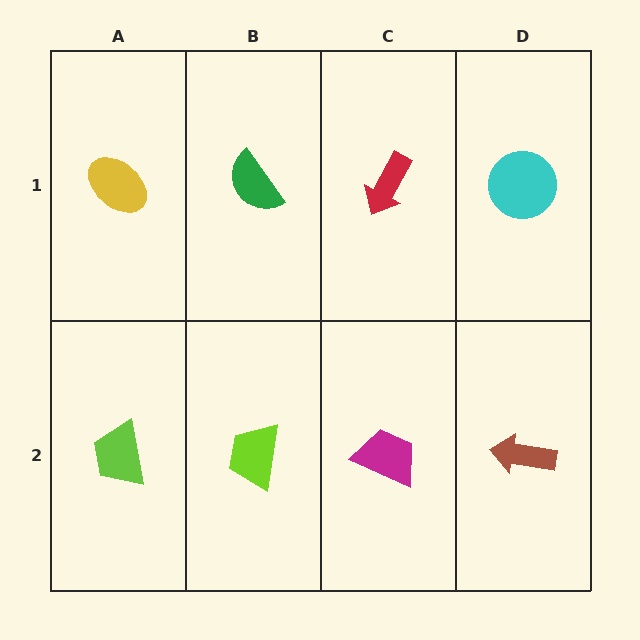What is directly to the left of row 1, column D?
A red arrow.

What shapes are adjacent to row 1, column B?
A lime trapezoid (row 2, column B), a yellow ellipse (row 1, column A), a red arrow (row 1, column C).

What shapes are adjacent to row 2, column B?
A green semicircle (row 1, column B), a lime trapezoid (row 2, column A), a magenta trapezoid (row 2, column C).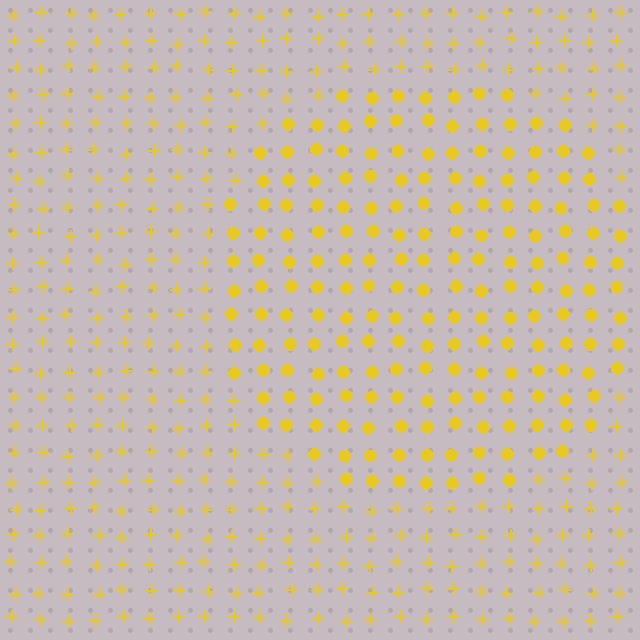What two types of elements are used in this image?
The image uses circles inside the circle region and plus signs outside it.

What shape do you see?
I see a circle.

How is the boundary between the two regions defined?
The boundary is defined by a change in element shape: circles inside vs. plus signs outside. All elements share the same color and spacing.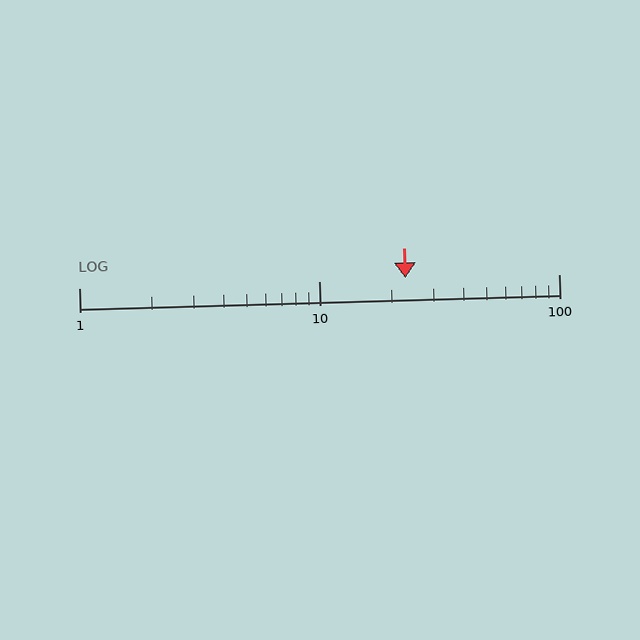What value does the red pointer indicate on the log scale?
The pointer indicates approximately 23.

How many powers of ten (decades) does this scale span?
The scale spans 2 decades, from 1 to 100.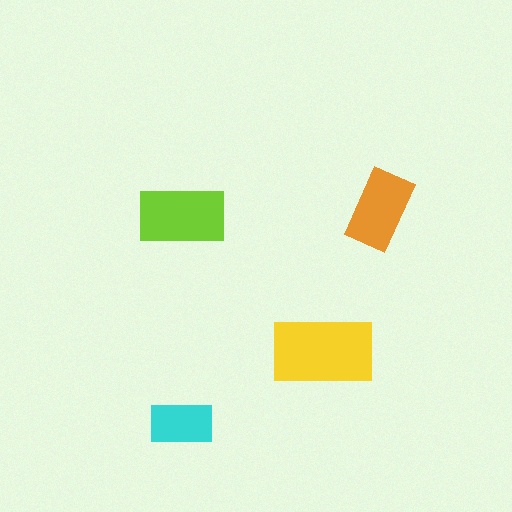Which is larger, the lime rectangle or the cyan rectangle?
The lime one.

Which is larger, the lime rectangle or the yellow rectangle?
The yellow one.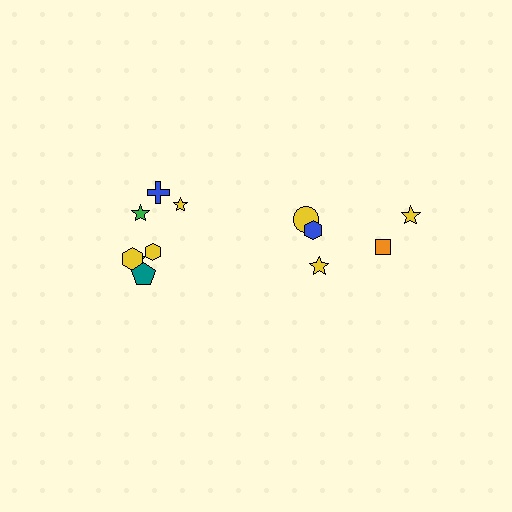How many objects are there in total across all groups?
There are 12 objects.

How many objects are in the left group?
There are 7 objects.